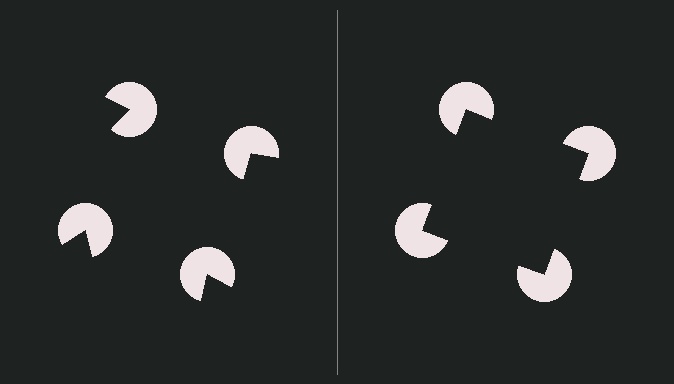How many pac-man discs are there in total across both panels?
8 — 4 on each side.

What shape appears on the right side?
An illusory square.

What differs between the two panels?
The pac-man discs are positioned identically on both sides; only the wedge orientations differ. On the right they align to a square; on the left they are misaligned.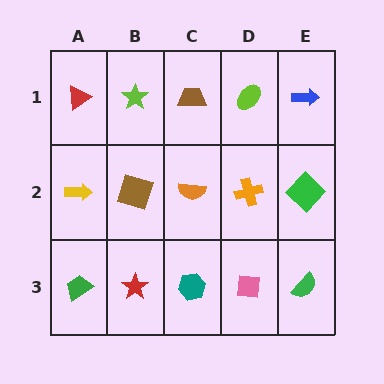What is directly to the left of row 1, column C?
A lime star.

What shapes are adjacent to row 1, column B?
A brown square (row 2, column B), a red triangle (row 1, column A), a brown trapezoid (row 1, column C).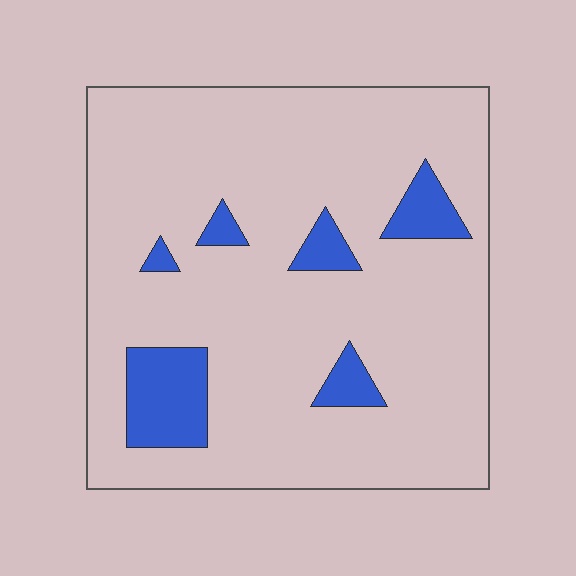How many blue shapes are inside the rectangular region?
6.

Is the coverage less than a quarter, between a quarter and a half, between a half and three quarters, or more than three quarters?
Less than a quarter.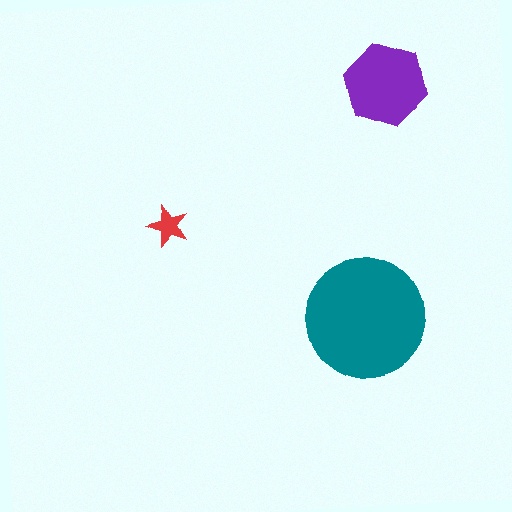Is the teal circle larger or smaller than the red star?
Larger.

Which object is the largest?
The teal circle.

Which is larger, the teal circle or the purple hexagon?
The teal circle.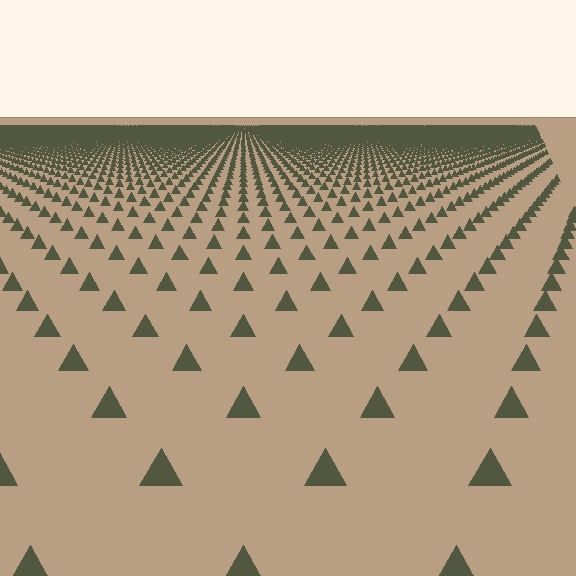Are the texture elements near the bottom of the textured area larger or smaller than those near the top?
Larger. Near the bottom, elements are closer to the viewer and appear at a bigger on-screen size.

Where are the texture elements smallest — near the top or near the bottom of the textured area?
Near the top.